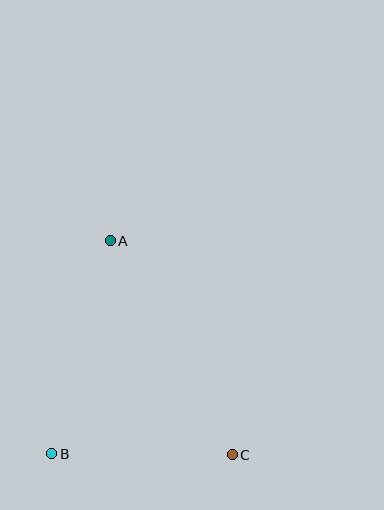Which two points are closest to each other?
Points B and C are closest to each other.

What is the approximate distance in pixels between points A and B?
The distance between A and B is approximately 221 pixels.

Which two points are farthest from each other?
Points A and C are farthest from each other.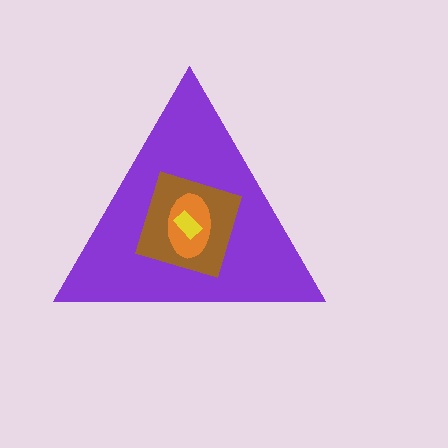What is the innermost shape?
The yellow rectangle.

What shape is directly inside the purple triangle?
The brown diamond.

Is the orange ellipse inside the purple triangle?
Yes.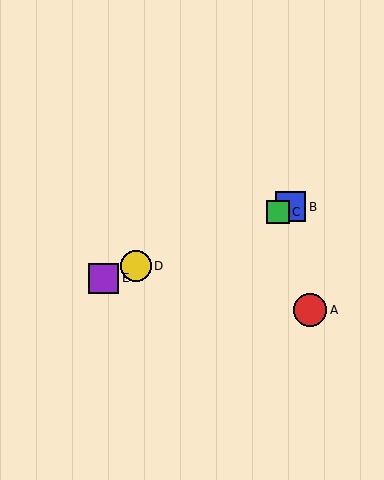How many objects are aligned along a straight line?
4 objects (B, C, D, E) are aligned along a straight line.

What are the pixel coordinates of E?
Object E is at (104, 278).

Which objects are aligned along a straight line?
Objects B, C, D, E are aligned along a straight line.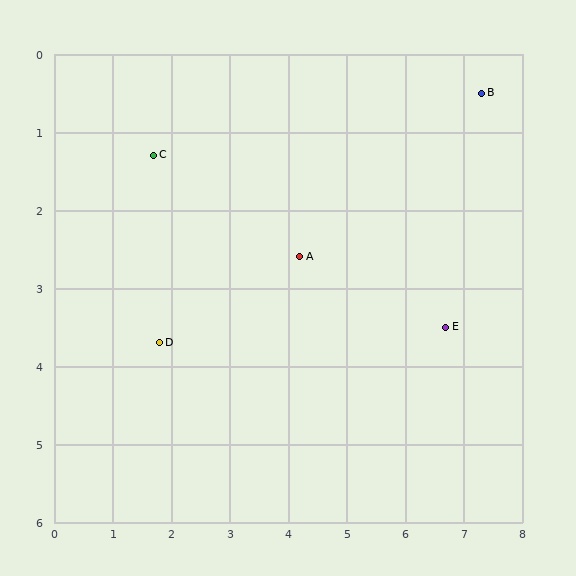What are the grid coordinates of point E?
Point E is at approximately (6.7, 3.5).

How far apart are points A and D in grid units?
Points A and D are about 2.6 grid units apart.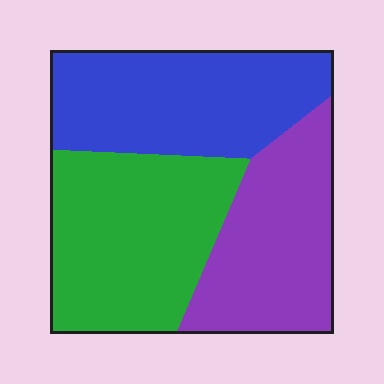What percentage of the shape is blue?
Blue takes up about one third (1/3) of the shape.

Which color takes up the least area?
Purple, at roughly 30%.